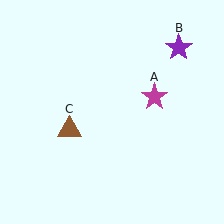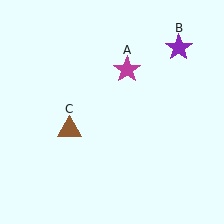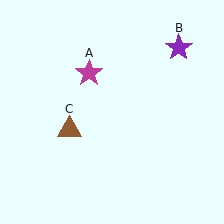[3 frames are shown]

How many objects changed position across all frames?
1 object changed position: magenta star (object A).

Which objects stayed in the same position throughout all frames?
Purple star (object B) and brown triangle (object C) remained stationary.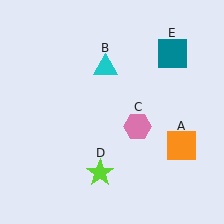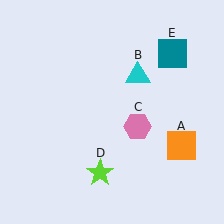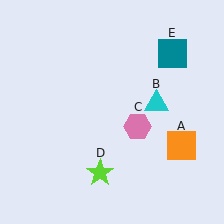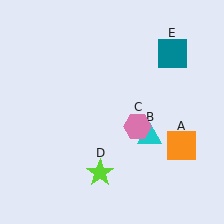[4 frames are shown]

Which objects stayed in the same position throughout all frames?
Orange square (object A) and pink hexagon (object C) and lime star (object D) and teal square (object E) remained stationary.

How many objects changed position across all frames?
1 object changed position: cyan triangle (object B).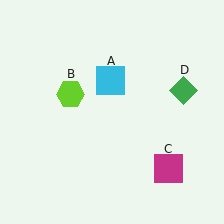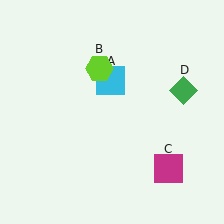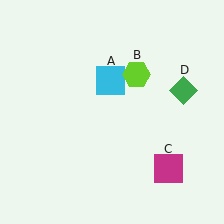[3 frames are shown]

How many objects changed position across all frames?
1 object changed position: lime hexagon (object B).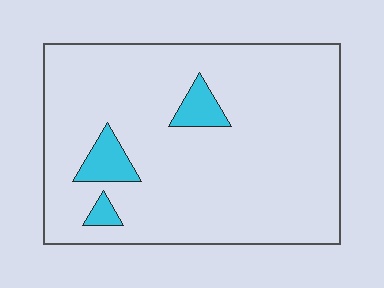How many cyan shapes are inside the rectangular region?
3.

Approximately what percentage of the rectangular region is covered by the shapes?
Approximately 10%.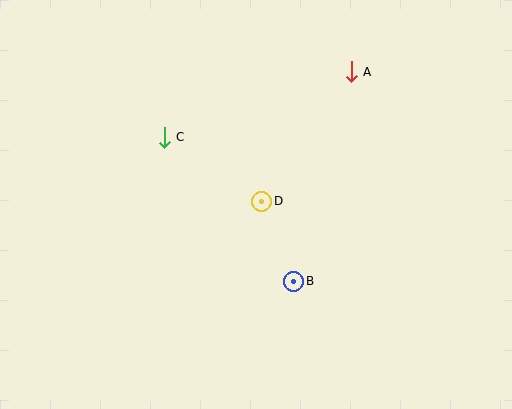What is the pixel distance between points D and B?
The distance between D and B is 86 pixels.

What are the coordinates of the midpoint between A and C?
The midpoint between A and C is at (258, 105).